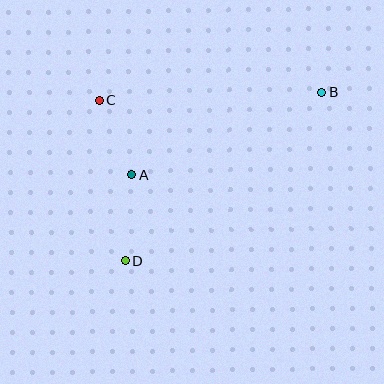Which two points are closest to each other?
Points A and C are closest to each other.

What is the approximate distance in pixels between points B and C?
The distance between B and C is approximately 223 pixels.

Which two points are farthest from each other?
Points B and D are farthest from each other.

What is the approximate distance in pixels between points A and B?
The distance between A and B is approximately 207 pixels.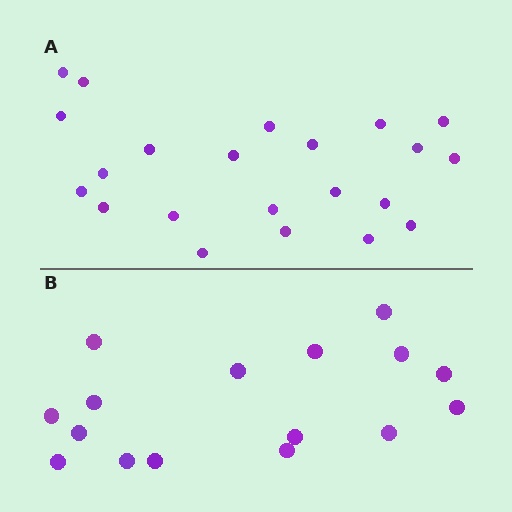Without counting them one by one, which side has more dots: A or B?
Region A (the top region) has more dots.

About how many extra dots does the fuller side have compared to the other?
Region A has about 6 more dots than region B.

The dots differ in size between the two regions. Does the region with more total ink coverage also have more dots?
No. Region B has more total ink coverage because its dots are larger, but region A actually contains more individual dots. Total area can be misleading — the number of items is what matters here.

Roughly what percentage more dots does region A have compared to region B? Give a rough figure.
About 40% more.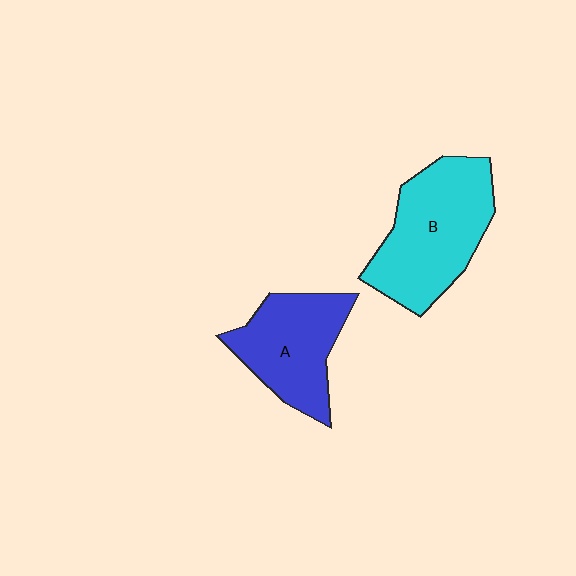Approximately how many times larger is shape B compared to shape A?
Approximately 1.3 times.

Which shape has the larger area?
Shape B (cyan).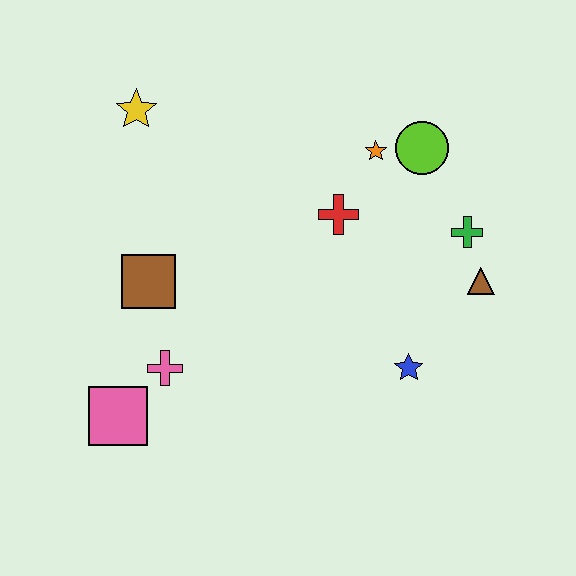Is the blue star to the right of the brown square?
Yes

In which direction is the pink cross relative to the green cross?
The pink cross is to the left of the green cross.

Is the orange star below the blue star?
No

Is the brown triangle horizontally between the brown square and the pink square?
No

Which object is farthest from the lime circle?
The pink square is farthest from the lime circle.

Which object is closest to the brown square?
The pink cross is closest to the brown square.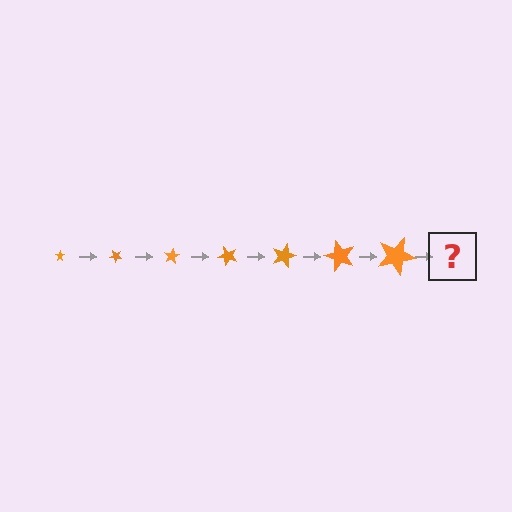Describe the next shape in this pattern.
It should be a star, larger than the previous one and rotated 280 degrees from the start.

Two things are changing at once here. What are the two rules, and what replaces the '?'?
The two rules are that the star grows larger each step and it rotates 40 degrees each step. The '?' should be a star, larger than the previous one and rotated 280 degrees from the start.